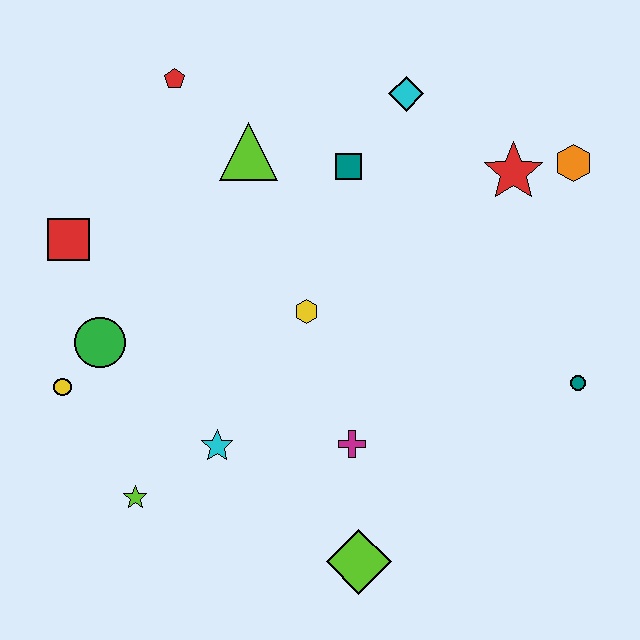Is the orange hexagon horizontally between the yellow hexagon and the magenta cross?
No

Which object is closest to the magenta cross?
The lime diamond is closest to the magenta cross.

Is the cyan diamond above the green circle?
Yes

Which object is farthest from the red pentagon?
The lime diamond is farthest from the red pentagon.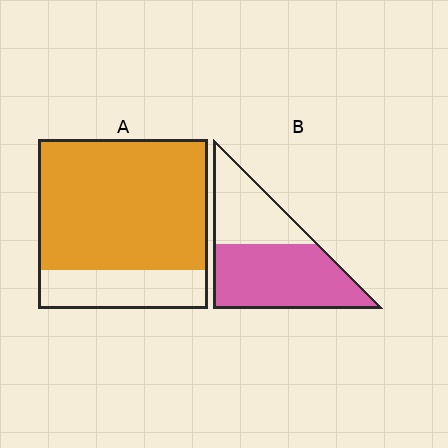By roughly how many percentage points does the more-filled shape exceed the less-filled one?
By roughly 15 percentage points (A over B).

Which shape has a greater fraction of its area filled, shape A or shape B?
Shape A.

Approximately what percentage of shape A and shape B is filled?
A is approximately 75% and B is approximately 60%.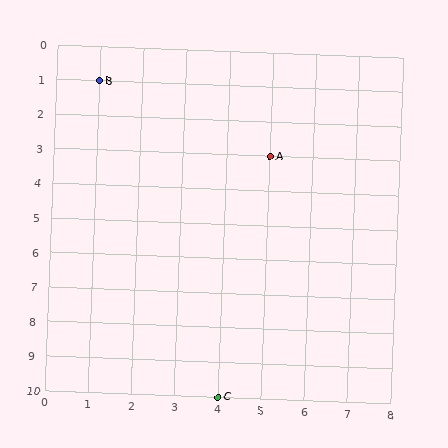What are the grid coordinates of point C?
Point C is at grid coordinates (4, 10).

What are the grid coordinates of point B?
Point B is at grid coordinates (1, 1).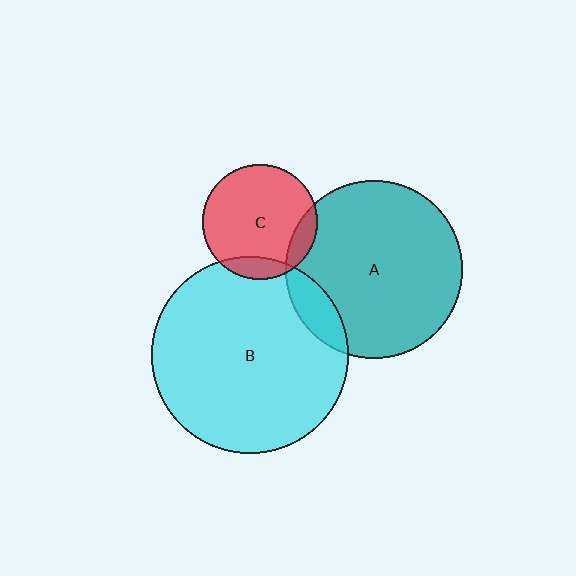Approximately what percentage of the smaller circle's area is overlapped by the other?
Approximately 10%.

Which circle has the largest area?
Circle B (cyan).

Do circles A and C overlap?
Yes.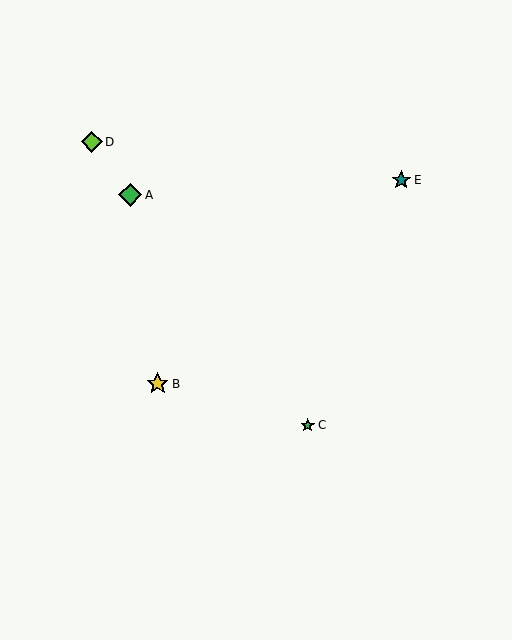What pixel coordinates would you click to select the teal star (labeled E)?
Click at (401, 180) to select the teal star E.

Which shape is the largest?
The green diamond (labeled A) is the largest.